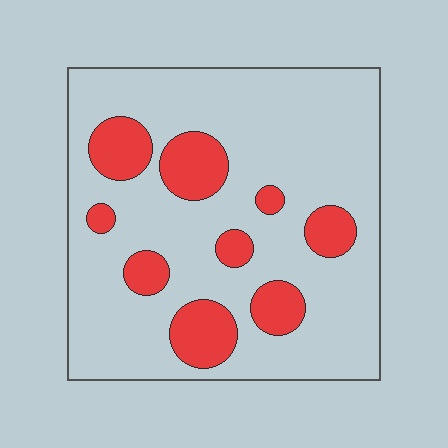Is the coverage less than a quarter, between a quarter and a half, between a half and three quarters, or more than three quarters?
Less than a quarter.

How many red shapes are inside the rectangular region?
9.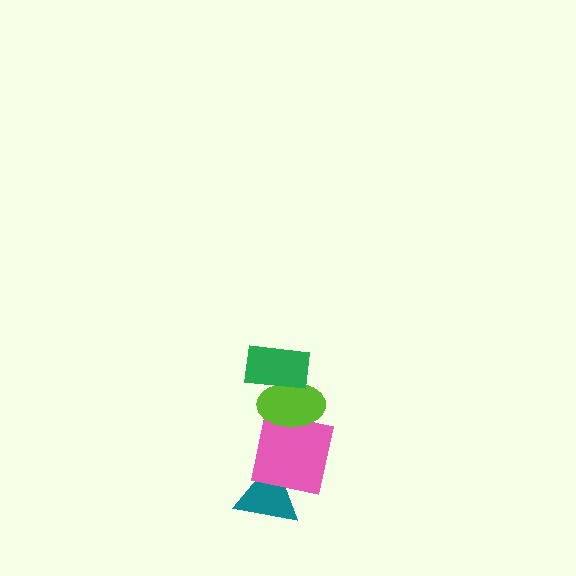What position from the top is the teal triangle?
The teal triangle is 4th from the top.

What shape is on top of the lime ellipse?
The green rectangle is on top of the lime ellipse.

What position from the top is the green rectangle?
The green rectangle is 1st from the top.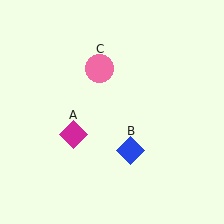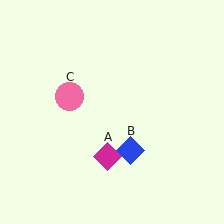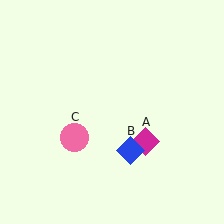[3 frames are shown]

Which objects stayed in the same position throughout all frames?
Blue diamond (object B) remained stationary.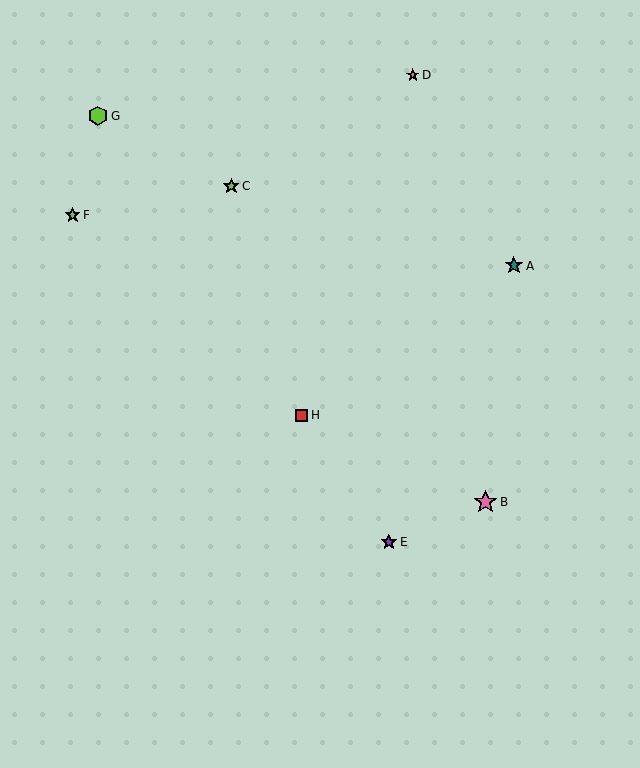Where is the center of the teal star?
The center of the teal star is at (514, 266).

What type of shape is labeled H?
Shape H is a red square.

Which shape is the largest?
The pink star (labeled B) is the largest.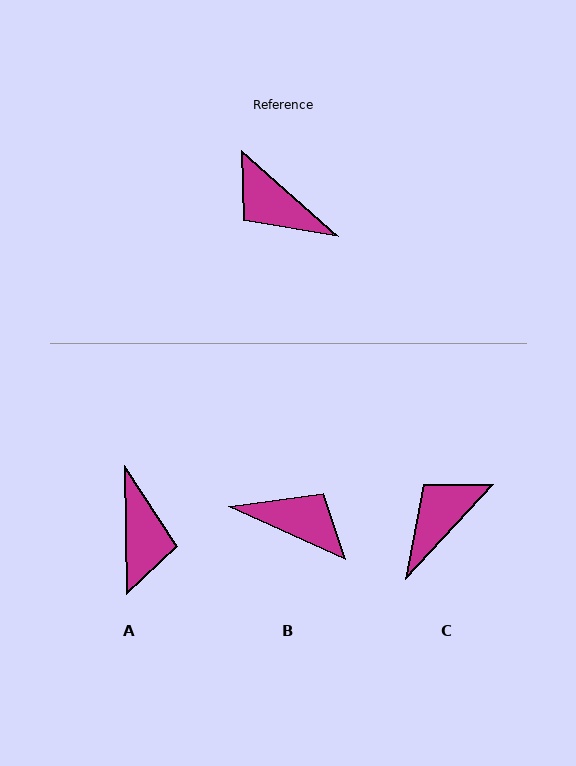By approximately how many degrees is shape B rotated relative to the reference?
Approximately 163 degrees clockwise.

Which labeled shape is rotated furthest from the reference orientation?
B, about 163 degrees away.